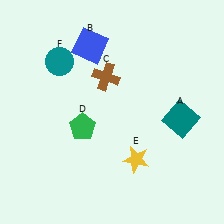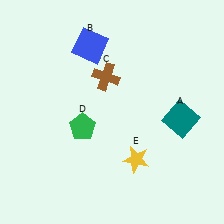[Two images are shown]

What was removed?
The teal circle (F) was removed in Image 2.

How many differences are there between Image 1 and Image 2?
There is 1 difference between the two images.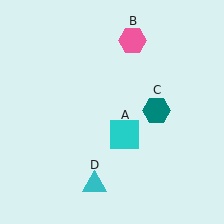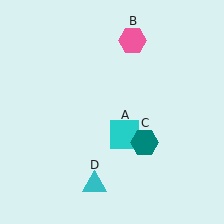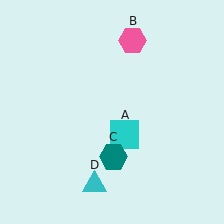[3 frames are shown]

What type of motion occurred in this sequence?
The teal hexagon (object C) rotated clockwise around the center of the scene.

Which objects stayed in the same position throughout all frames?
Cyan square (object A) and pink hexagon (object B) and cyan triangle (object D) remained stationary.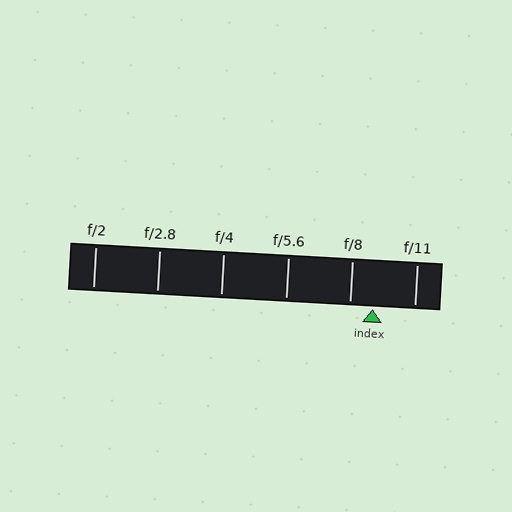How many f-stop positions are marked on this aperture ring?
There are 6 f-stop positions marked.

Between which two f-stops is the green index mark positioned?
The index mark is between f/8 and f/11.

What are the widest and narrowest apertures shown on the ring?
The widest aperture shown is f/2 and the narrowest is f/11.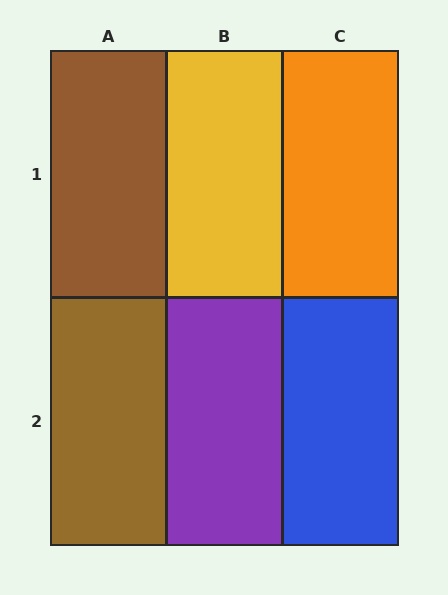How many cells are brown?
2 cells are brown.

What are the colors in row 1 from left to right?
Brown, yellow, orange.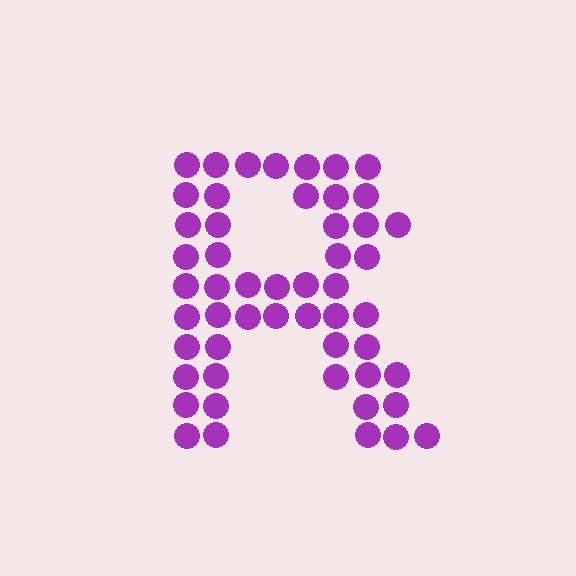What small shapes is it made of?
It is made of small circles.